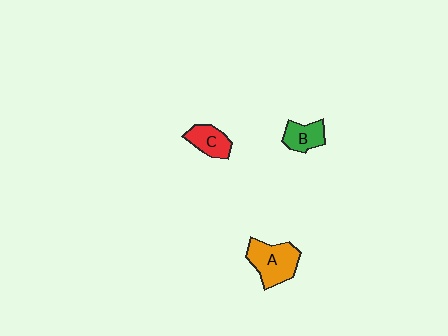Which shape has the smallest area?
Shape B (green).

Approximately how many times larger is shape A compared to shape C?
Approximately 1.6 times.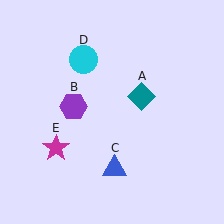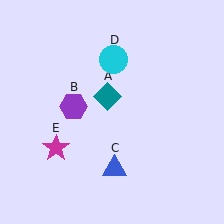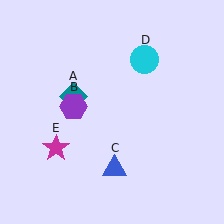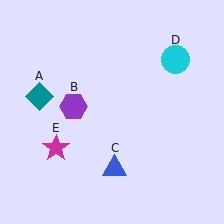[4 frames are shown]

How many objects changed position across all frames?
2 objects changed position: teal diamond (object A), cyan circle (object D).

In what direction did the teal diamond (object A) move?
The teal diamond (object A) moved left.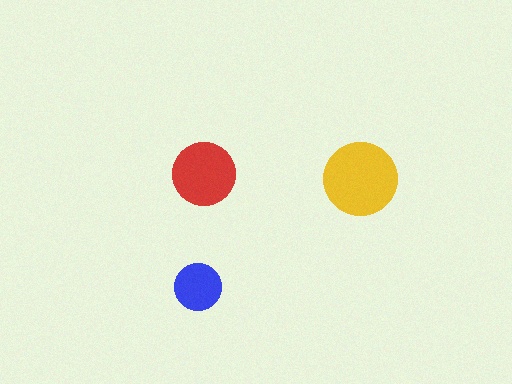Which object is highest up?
The red circle is topmost.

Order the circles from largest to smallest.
the yellow one, the red one, the blue one.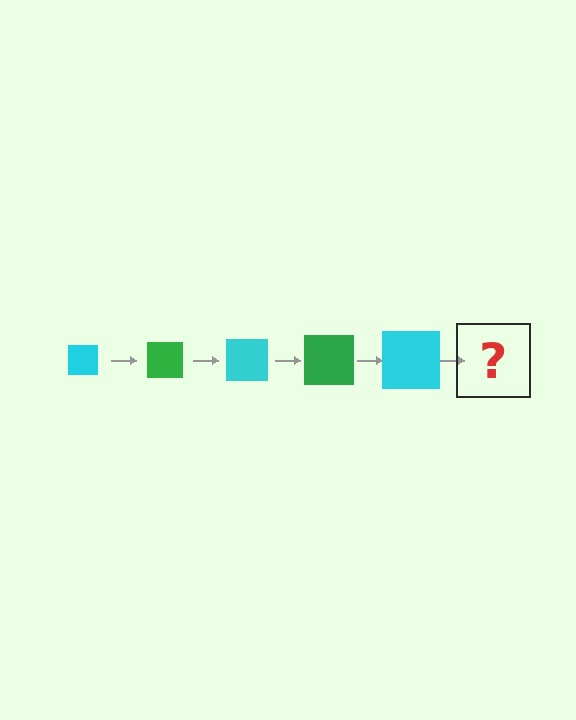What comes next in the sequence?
The next element should be a green square, larger than the previous one.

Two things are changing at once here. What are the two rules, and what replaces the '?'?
The two rules are that the square grows larger each step and the color cycles through cyan and green. The '?' should be a green square, larger than the previous one.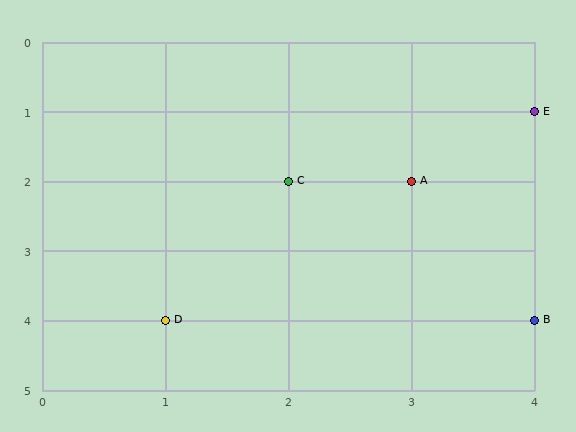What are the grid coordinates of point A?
Point A is at grid coordinates (3, 2).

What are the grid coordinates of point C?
Point C is at grid coordinates (2, 2).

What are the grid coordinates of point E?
Point E is at grid coordinates (4, 1).